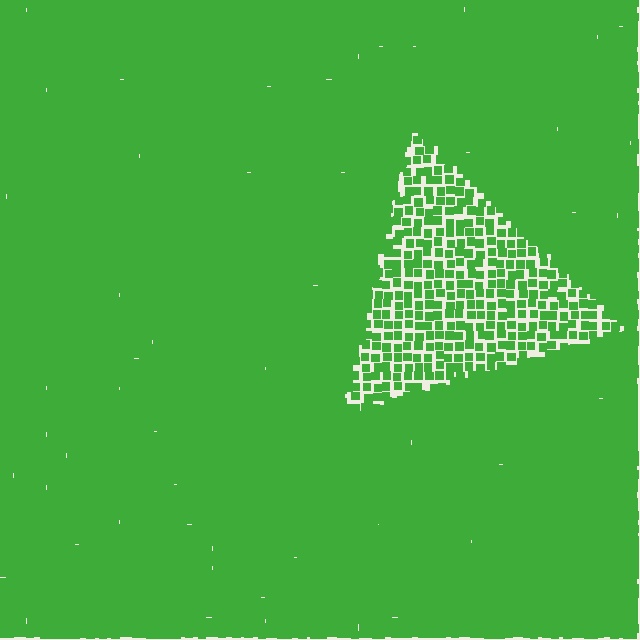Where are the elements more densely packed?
The elements are more densely packed outside the triangle boundary.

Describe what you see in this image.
The image contains small green elements arranged at two different densities. A triangle-shaped region is visible where the elements are less densely packed than the surrounding area.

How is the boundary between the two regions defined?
The boundary is defined by a change in element density (approximately 2.4x ratio). All elements are the same color, size, and shape.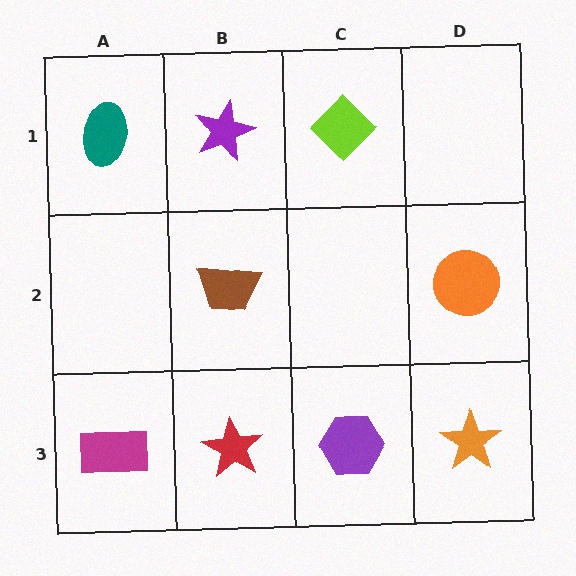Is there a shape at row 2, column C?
No, that cell is empty.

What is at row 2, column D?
An orange circle.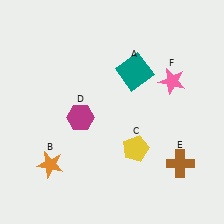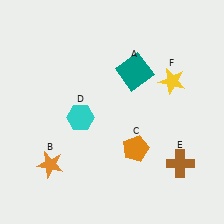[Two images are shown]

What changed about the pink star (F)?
In Image 1, F is pink. In Image 2, it changed to yellow.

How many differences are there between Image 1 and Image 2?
There are 3 differences between the two images.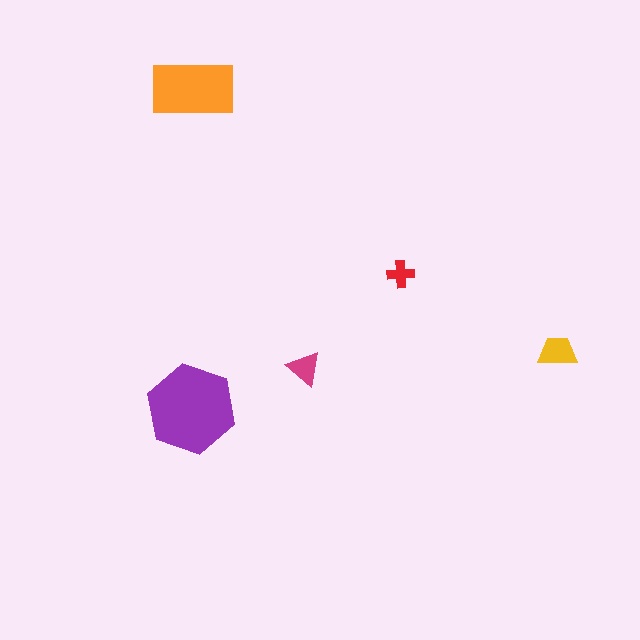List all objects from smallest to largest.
The red cross, the magenta triangle, the yellow trapezoid, the orange rectangle, the purple hexagon.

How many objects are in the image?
There are 5 objects in the image.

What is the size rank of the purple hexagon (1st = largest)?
1st.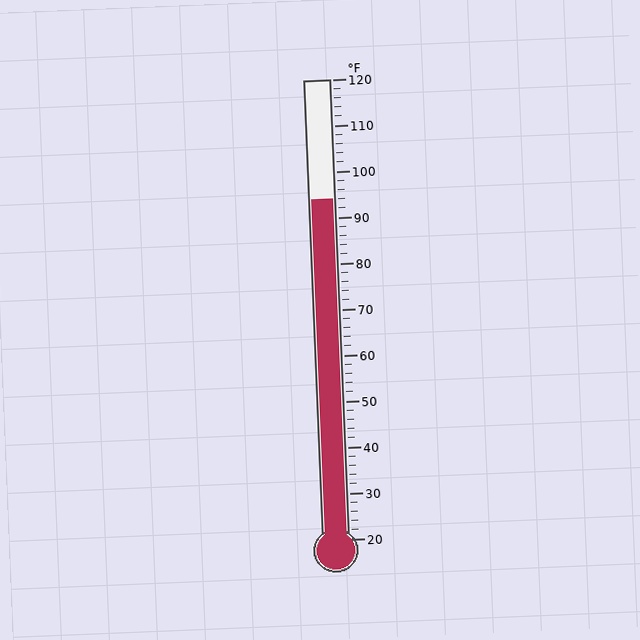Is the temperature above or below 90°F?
The temperature is above 90°F.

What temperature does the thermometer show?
The thermometer shows approximately 94°F.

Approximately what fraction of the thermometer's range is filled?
The thermometer is filled to approximately 75% of its range.